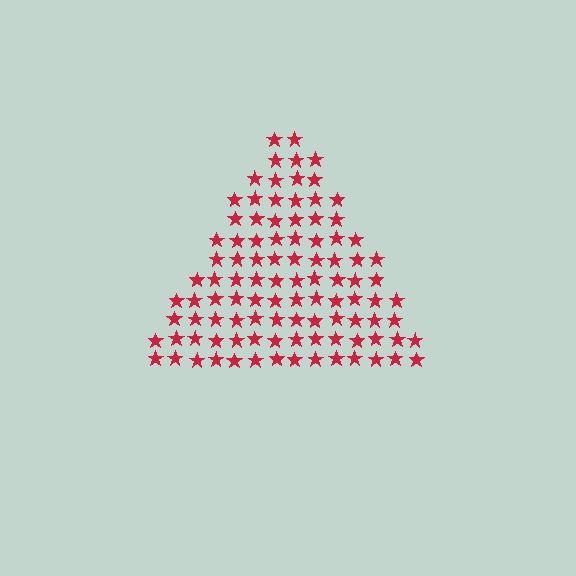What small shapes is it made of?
It is made of small stars.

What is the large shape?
The large shape is a triangle.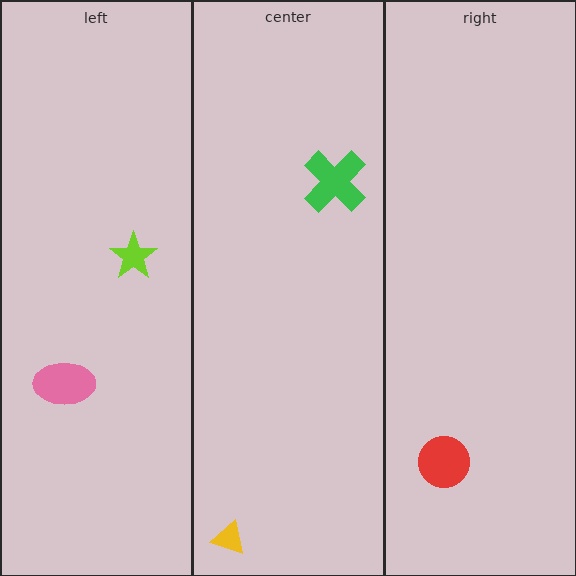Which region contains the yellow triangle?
The center region.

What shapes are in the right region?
The red circle.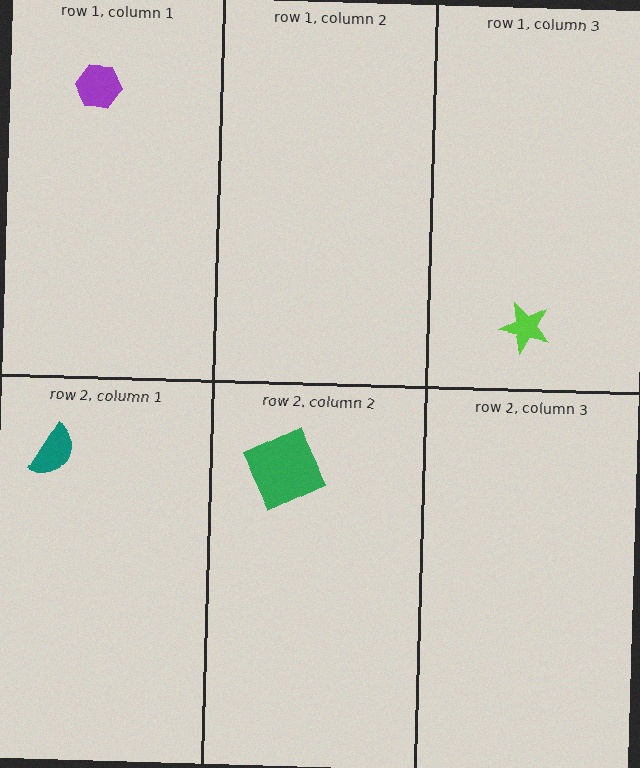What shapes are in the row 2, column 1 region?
The teal semicircle.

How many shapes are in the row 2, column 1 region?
1.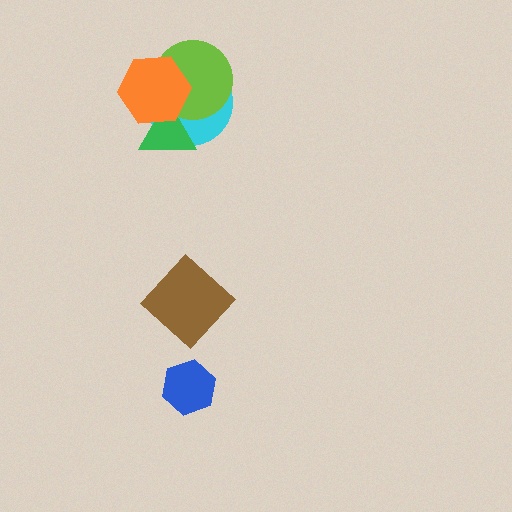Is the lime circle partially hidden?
Yes, it is partially covered by another shape.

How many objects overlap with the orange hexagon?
3 objects overlap with the orange hexagon.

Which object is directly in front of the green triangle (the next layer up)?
The lime circle is directly in front of the green triangle.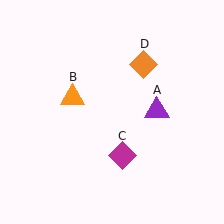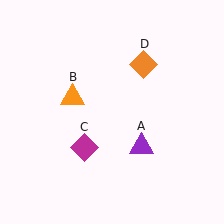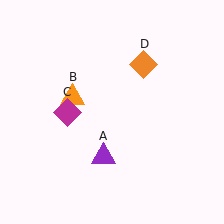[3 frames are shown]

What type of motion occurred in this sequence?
The purple triangle (object A), magenta diamond (object C) rotated clockwise around the center of the scene.